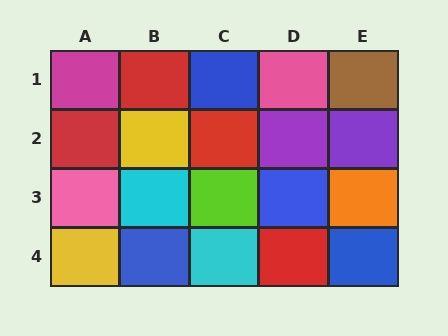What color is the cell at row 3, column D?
Blue.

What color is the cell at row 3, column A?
Pink.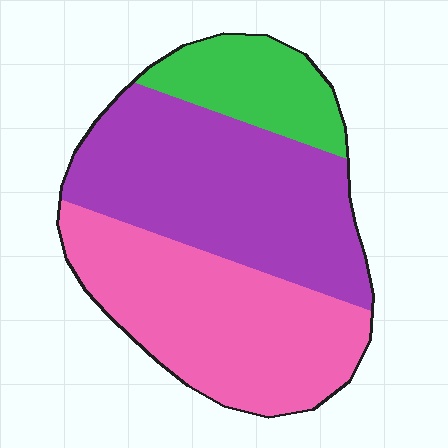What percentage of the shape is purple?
Purple covers 44% of the shape.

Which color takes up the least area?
Green, at roughly 15%.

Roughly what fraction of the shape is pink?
Pink covers roughly 40% of the shape.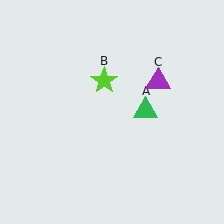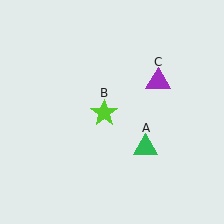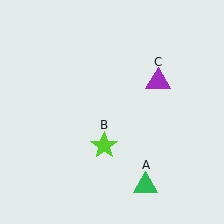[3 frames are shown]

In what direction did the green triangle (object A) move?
The green triangle (object A) moved down.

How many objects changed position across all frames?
2 objects changed position: green triangle (object A), lime star (object B).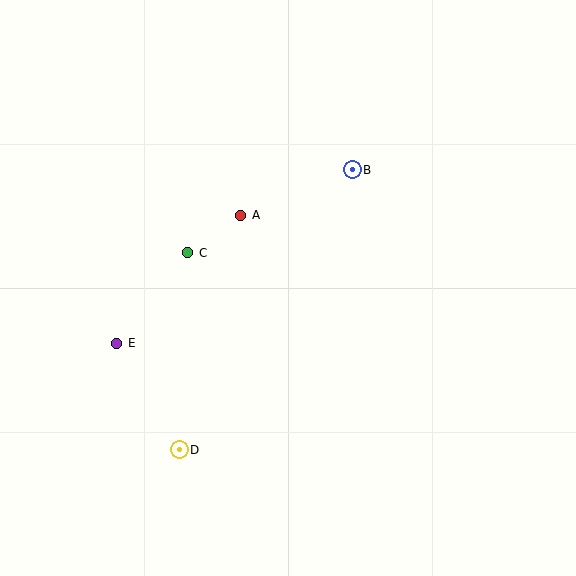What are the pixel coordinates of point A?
Point A is at (241, 215).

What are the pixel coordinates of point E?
Point E is at (117, 343).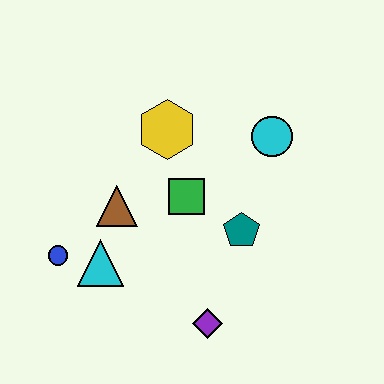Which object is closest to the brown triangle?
The cyan triangle is closest to the brown triangle.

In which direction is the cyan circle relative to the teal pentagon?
The cyan circle is above the teal pentagon.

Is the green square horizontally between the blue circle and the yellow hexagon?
No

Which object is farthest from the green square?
The blue circle is farthest from the green square.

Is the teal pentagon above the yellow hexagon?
No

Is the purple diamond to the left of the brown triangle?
No